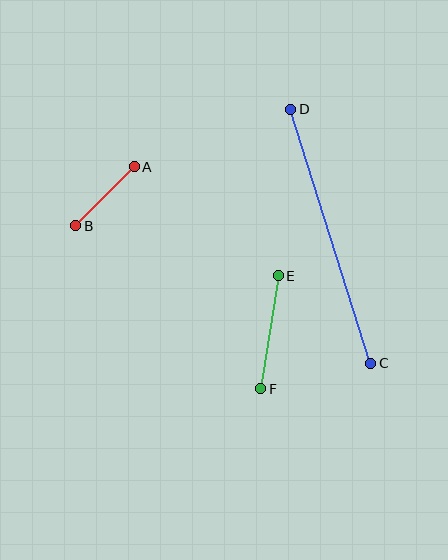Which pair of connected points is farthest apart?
Points C and D are farthest apart.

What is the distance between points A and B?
The distance is approximately 83 pixels.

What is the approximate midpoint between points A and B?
The midpoint is at approximately (105, 196) pixels.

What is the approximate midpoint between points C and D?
The midpoint is at approximately (331, 236) pixels.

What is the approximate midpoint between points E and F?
The midpoint is at approximately (269, 332) pixels.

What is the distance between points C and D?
The distance is approximately 266 pixels.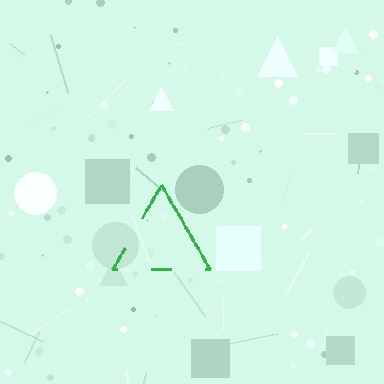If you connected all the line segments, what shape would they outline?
They would outline a triangle.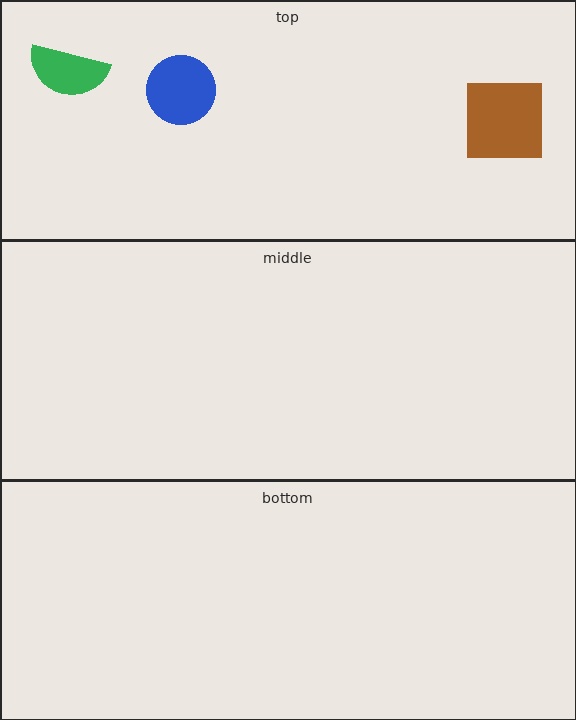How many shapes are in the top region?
3.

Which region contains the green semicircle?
The top region.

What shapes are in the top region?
The blue circle, the brown square, the green semicircle.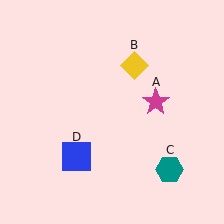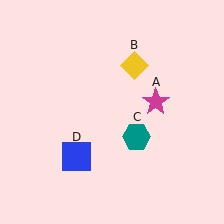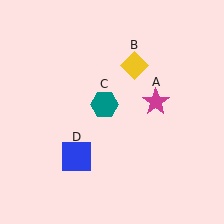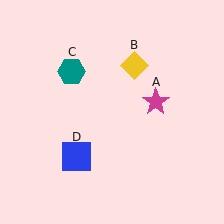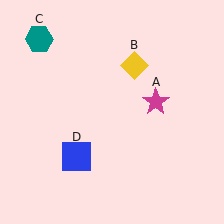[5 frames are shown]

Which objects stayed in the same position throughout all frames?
Magenta star (object A) and yellow diamond (object B) and blue square (object D) remained stationary.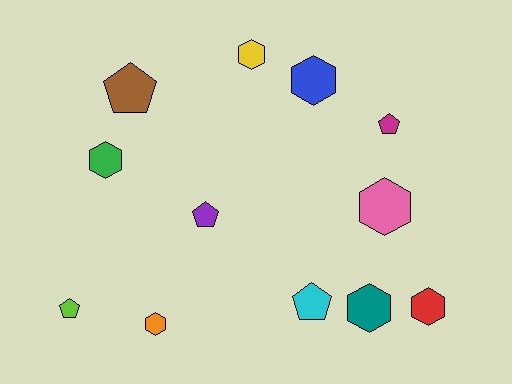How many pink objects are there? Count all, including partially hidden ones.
There is 1 pink object.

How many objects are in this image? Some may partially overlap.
There are 12 objects.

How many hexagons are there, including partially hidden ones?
There are 7 hexagons.